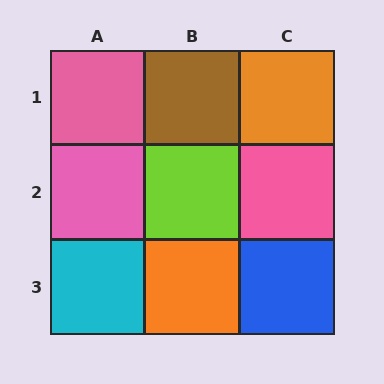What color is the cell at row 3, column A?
Cyan.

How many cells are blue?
1 cell is blue.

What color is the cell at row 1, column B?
Brown.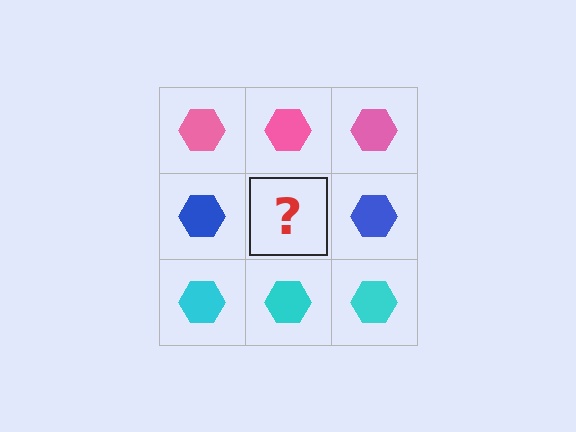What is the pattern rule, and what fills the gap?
The rule is that each row has a consistent color. The gap should be filled with a blue hexagon.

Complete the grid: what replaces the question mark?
The question mark should be replaced with a blue hexagon.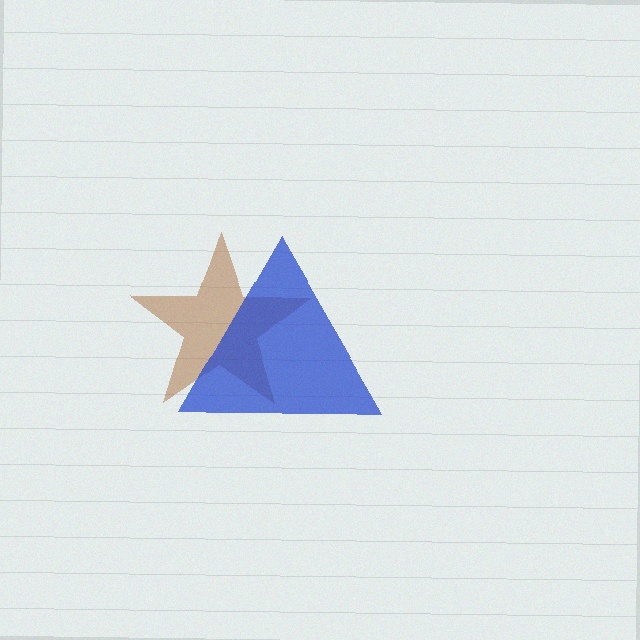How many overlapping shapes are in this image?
There are 2 overlapping shapes in the image.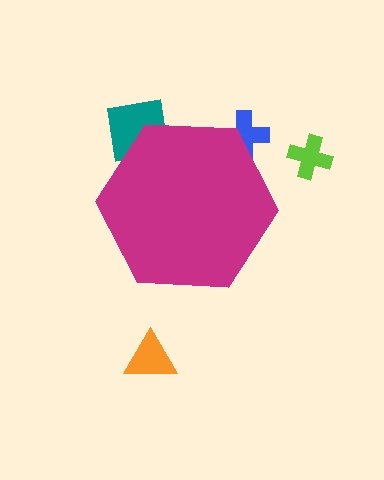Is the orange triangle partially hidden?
No, the orange triangle is fully visible.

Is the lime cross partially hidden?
No, the lime cross is fully visible.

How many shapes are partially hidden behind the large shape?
3 shapes are partially hidden.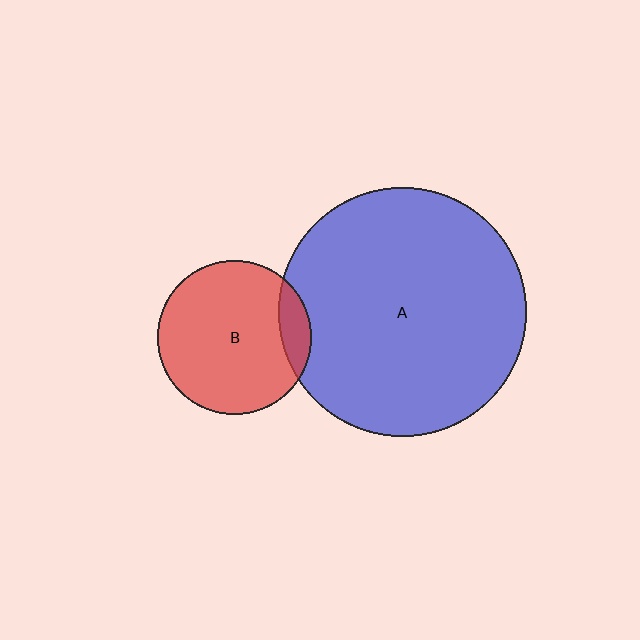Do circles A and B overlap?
Yes.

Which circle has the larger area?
Circle A (blue).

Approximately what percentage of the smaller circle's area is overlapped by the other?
Approximately 10%.